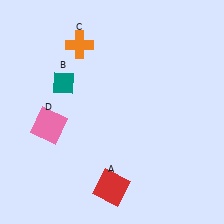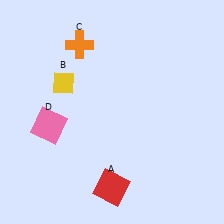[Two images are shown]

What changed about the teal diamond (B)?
In Image 1, B is teal. In Image 2, it changed to yellow.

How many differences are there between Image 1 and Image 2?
There is 1 difference between the two images.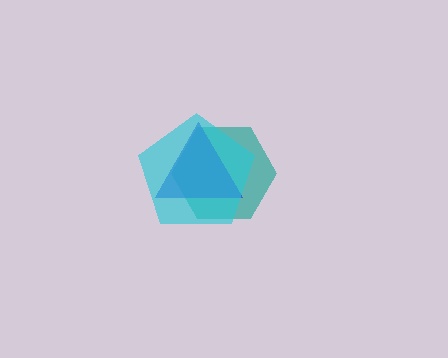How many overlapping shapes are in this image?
There are 3 overlapping shapes in the image.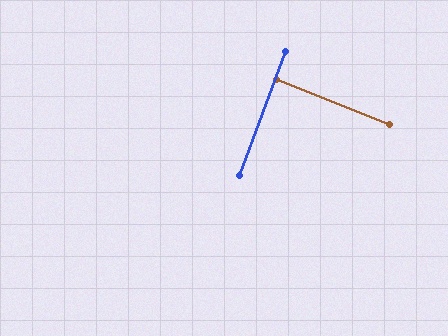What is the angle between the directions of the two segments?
Approximately 88 degrees.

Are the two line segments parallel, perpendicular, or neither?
Perpendicular — they meet at approximately 88°.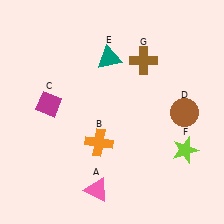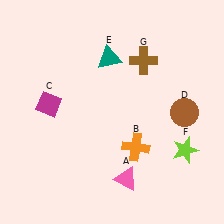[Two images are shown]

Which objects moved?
The objects that moved are: the pink triangle (A), the orange cross (B).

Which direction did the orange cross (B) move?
The orange cross (B) moved right.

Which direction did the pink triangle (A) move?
The pink triangle (A) moved right.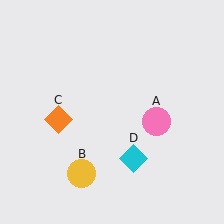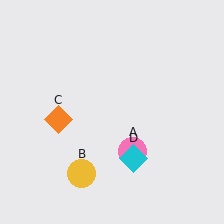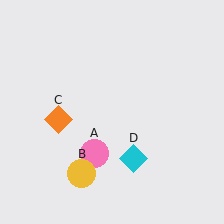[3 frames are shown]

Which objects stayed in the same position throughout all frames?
Yellow circle (object B) and orange diamond (object C) and cyan diamond (object D) remained stationary.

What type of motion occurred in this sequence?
The pink circle (object A) rotated clockwise around the center of the scene.